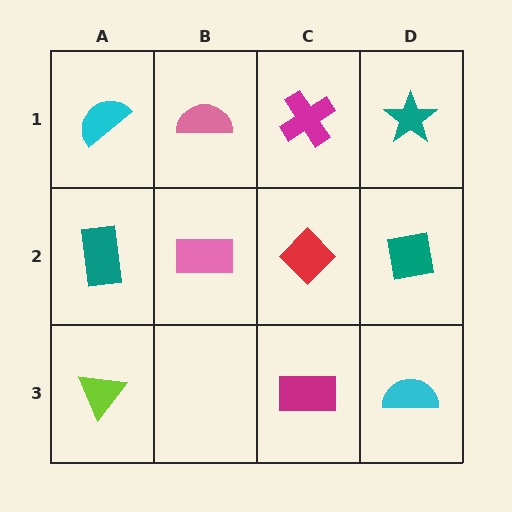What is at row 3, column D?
A cyan semicircle.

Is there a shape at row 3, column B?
No, that cell is empty.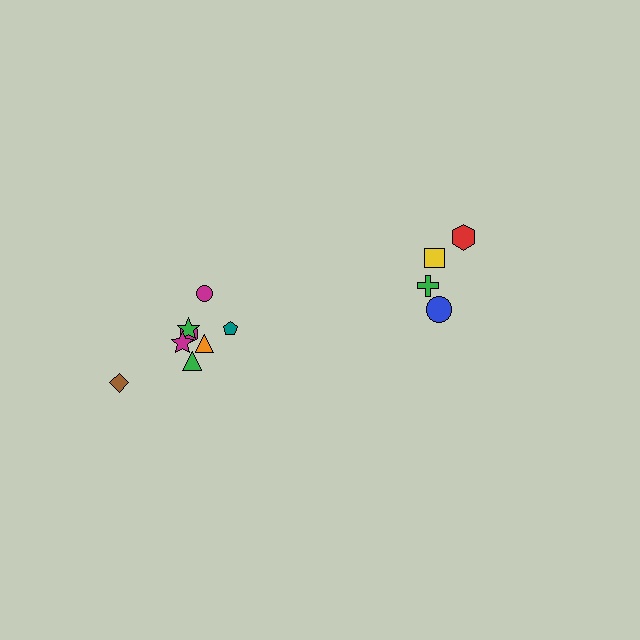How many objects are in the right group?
There are 4 objects.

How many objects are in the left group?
There are 8 objects.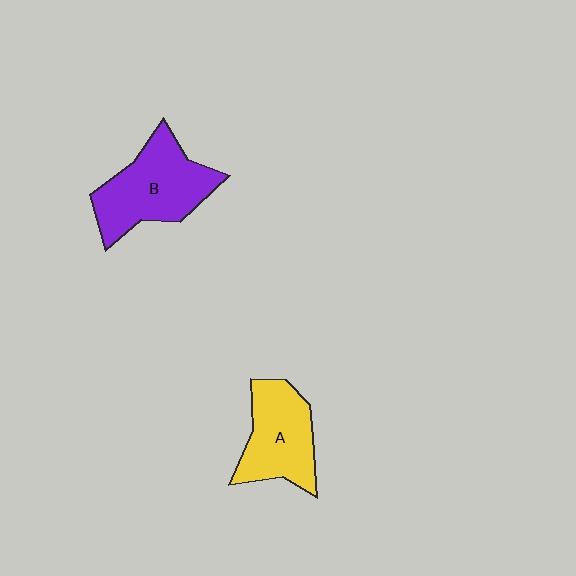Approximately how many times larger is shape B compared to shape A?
Approximately 1.2 times.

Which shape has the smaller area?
Shape A (yellow).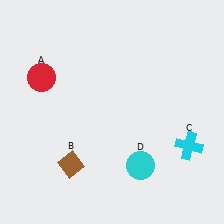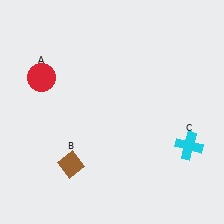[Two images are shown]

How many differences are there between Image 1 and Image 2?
There is 1 difference between the two images.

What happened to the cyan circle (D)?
The cyan circle (D) was removed in Image 2. It was in the bottom-right area of Image 1.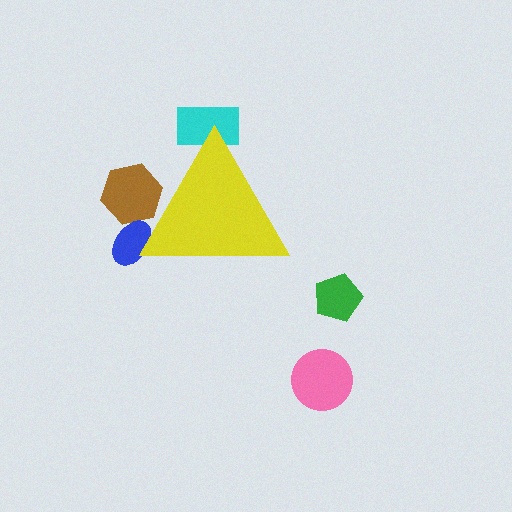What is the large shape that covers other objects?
A yellow triangle.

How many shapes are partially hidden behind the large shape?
3 shapes are partially hidden.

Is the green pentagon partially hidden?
No, the green pentagon is fully visible.